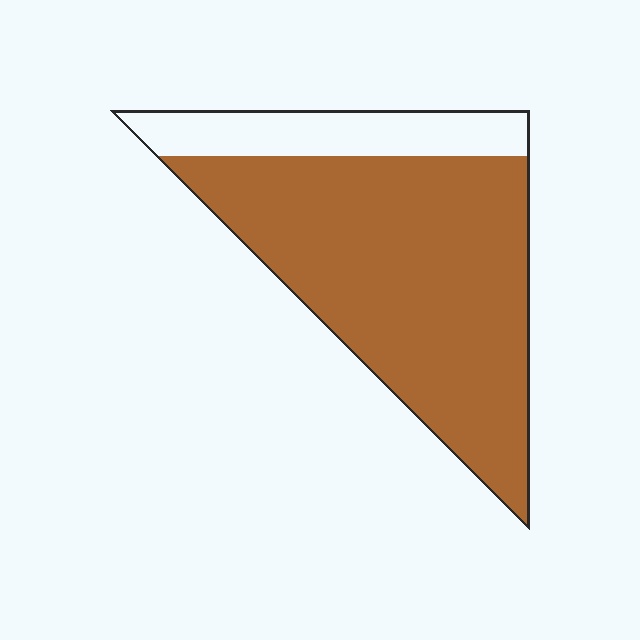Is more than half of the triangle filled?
Yes.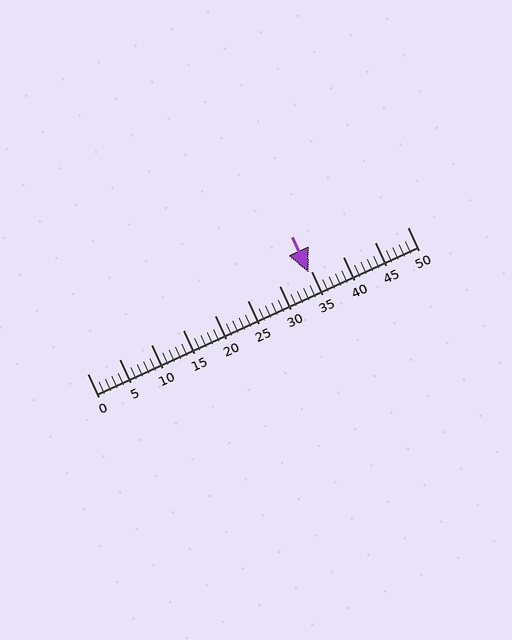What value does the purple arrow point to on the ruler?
The purple arrow points to approximately 35.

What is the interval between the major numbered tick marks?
The major tick marks are spaced 5 units apart.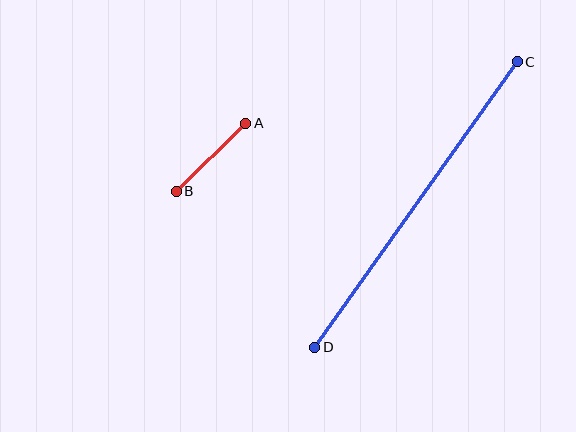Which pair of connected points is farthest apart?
Points C and D are farthest apart.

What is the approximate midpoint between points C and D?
The midpoint is at approximately (416, 205) pixels.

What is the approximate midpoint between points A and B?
The midpoint is at approximately (211, 157) pixels.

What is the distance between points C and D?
The distance is approximately 350 pixels.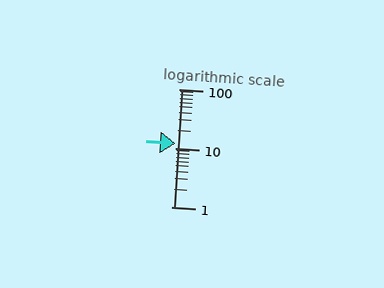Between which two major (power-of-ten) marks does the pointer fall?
The pointer is between 10 and 100.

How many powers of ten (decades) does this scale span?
The scale spans 2 decades, from 1 to 100.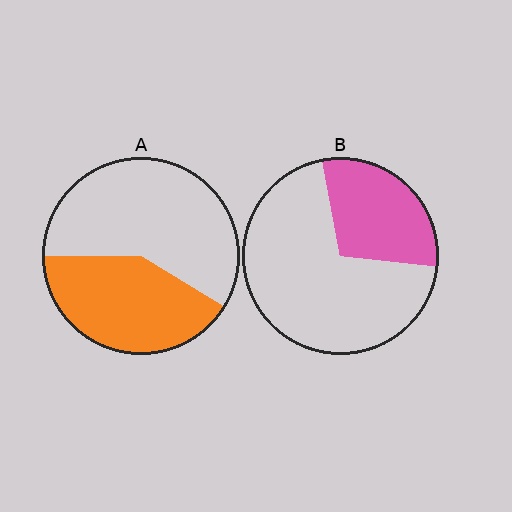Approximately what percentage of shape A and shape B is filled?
A is approximately 40% and B is approximately 30%.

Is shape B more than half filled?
No.